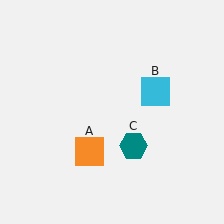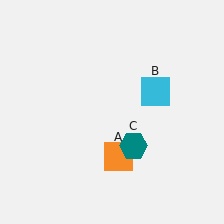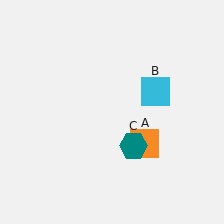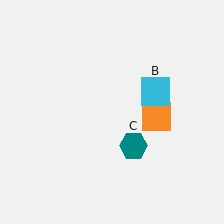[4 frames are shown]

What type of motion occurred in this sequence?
The orange square (object A) rotated counterclockwise around the center of the scene.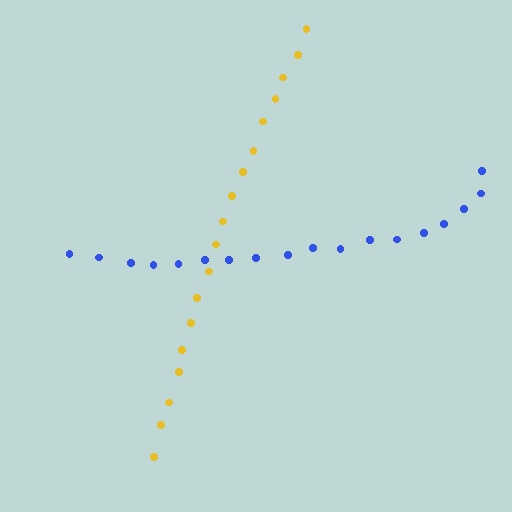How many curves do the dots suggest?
There are 2 distinct paths.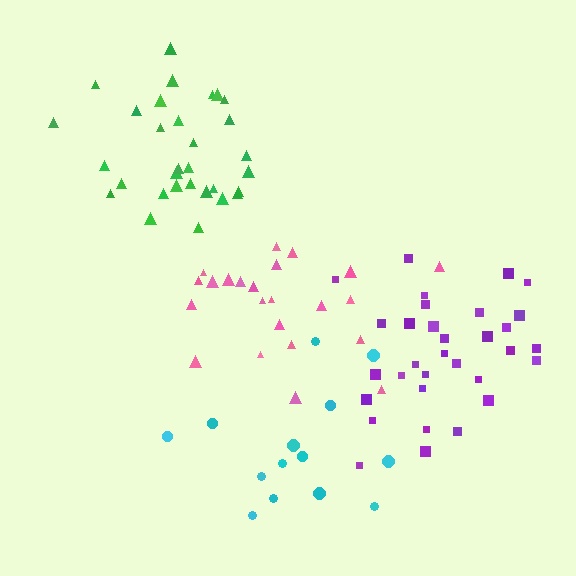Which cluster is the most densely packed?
Purple.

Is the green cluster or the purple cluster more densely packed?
Purple.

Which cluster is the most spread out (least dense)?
Cyan.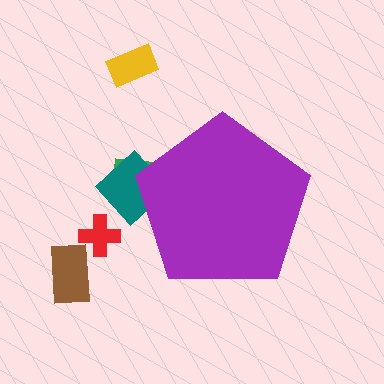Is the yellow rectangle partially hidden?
No, the yellow rectangle is fully visible.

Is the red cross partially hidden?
No, the red cross is fully visible.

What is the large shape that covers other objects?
A purple pentagon.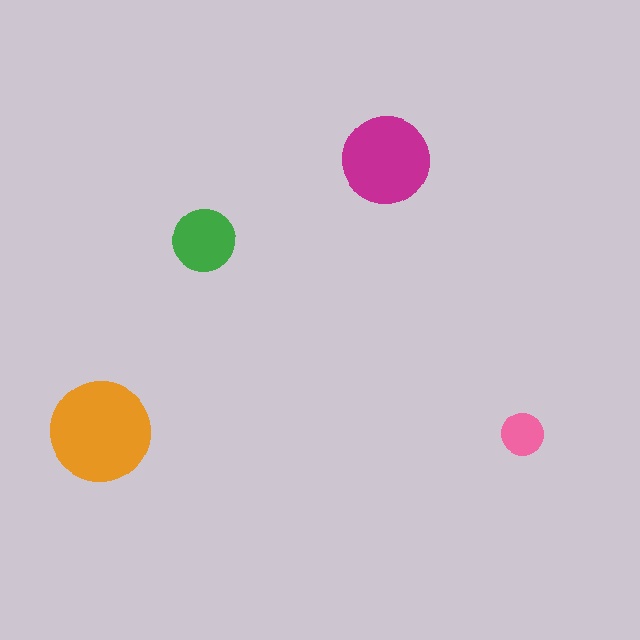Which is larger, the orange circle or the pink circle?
The orange one.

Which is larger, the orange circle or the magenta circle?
The orange one.